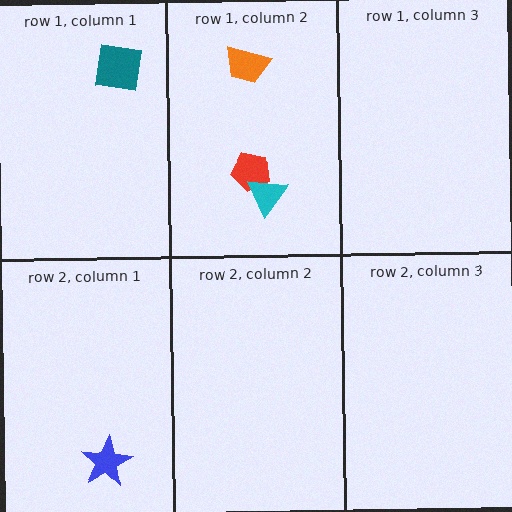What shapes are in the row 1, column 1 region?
The teal square.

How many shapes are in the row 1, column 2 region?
3.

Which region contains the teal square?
The row 1, column 1 region.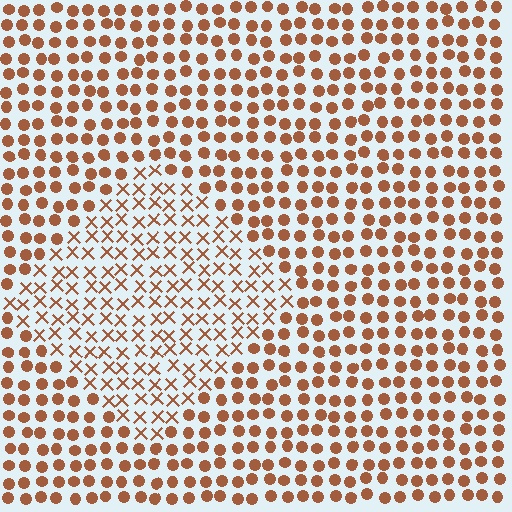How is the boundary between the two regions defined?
The boundary is defined by a change in element shape: X marks inside vs. circles outside. All elements share the same color and spacing.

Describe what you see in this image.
The image is filled with small brown elements arranged in a uniform grid. A diamond-shaped region contains X marks, while the surrounding area contains circles. The boundary is defined purely by the change in element shape.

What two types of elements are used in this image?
The image uses X marks inside the diamond region and circles outside it.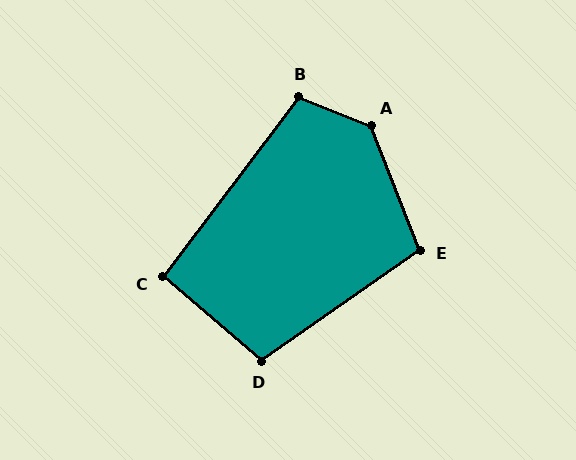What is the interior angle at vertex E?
Approximately 104 degrees (obtuse).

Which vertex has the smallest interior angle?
C, at approximately 93 degrees.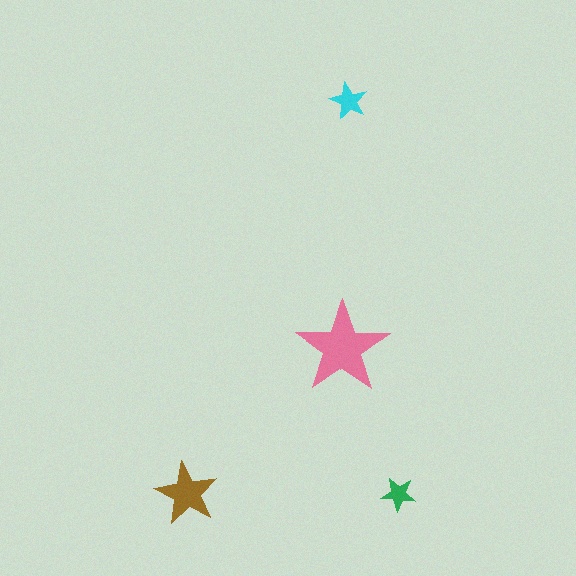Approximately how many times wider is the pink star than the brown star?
About 1.5 times wider.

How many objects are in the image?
There are 4 objects in the image.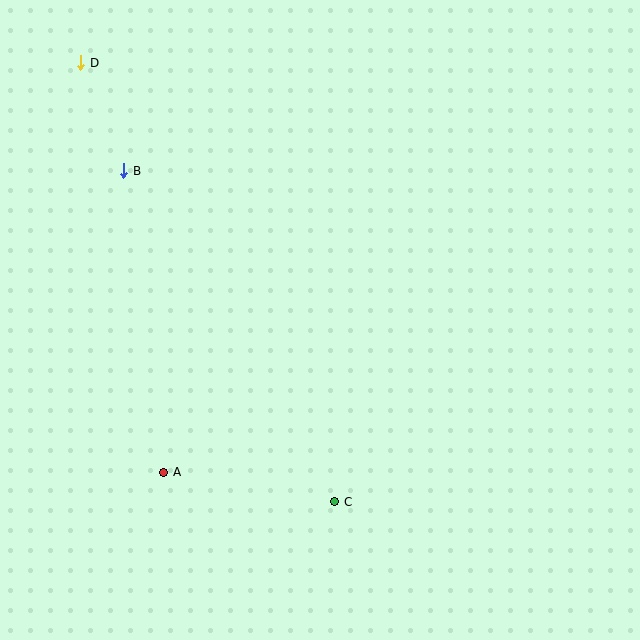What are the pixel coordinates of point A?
Point A is at (164, 472).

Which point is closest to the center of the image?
Point C at (335, 502) is closest to the center.